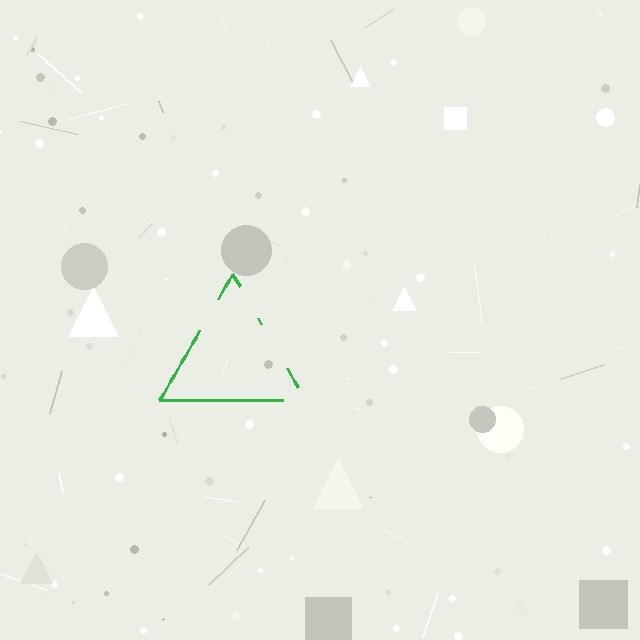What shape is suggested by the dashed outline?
The dashed outline suggests a triangle.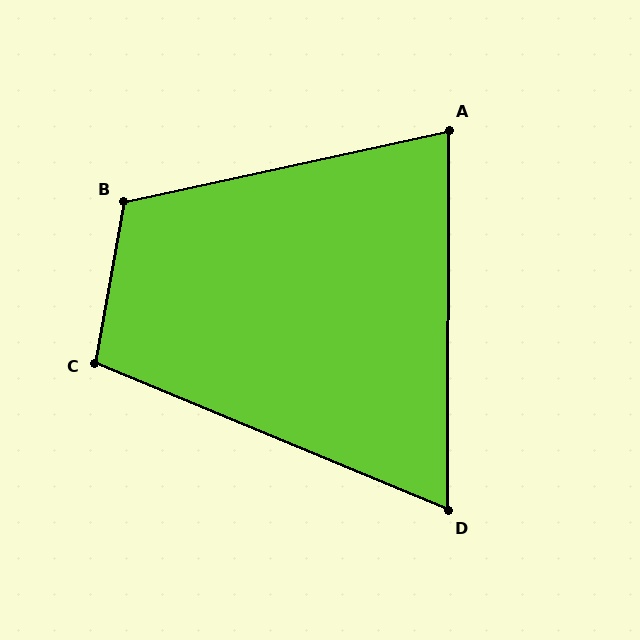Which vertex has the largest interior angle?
B, at approximately 112 degrees.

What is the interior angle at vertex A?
Approximately 78 degrees (acute).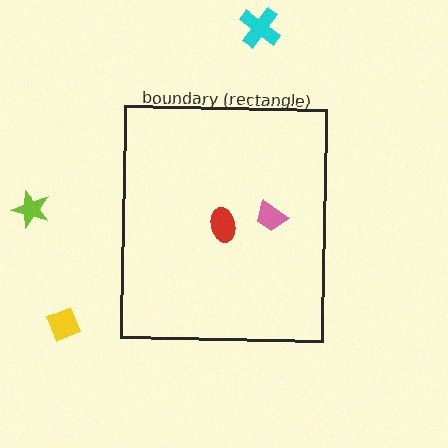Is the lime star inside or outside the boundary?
Outside.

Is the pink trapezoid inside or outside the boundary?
Inside.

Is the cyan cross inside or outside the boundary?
Outside.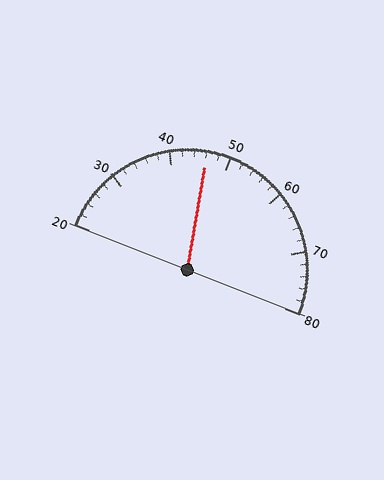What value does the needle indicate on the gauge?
The needle indicates approximately 46.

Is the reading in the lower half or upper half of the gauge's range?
The reading is in the lower half of the range (20 to 80).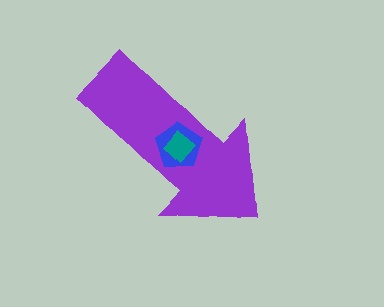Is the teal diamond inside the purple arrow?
Yes.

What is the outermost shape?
The purple arrow.